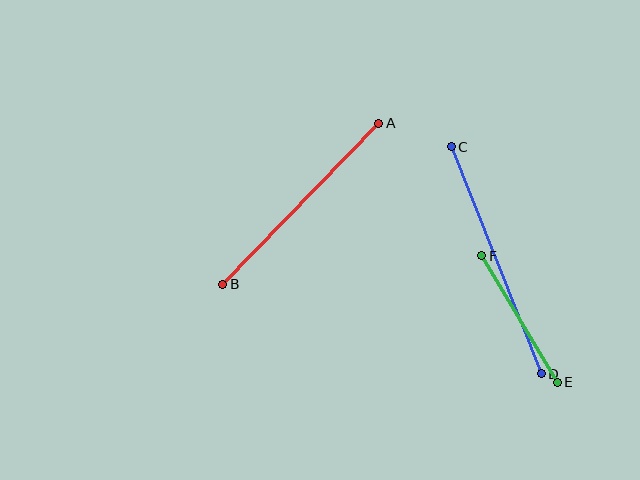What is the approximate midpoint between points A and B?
The midpoint is at approximately (301, 204) pixels.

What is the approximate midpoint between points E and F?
The midpoint is at approximately (520, 319) pixels.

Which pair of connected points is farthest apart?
Points C and D are farthest apart.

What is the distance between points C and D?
The distance is approximately 244 pixels.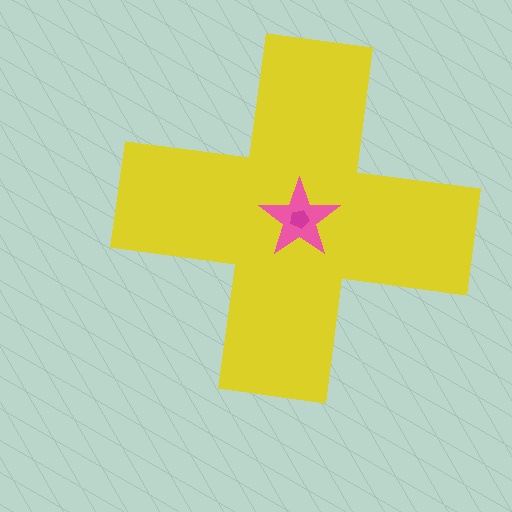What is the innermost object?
The magenta pentagon.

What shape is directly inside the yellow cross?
The pink star.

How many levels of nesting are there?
3.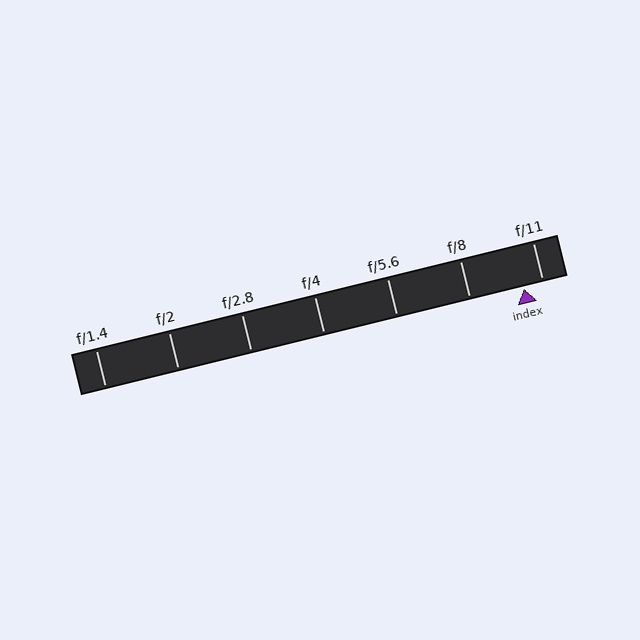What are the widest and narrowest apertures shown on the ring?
The widest aperture shown is f/1.4 and the narrowest is f/11.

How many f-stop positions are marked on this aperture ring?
There are 7 f-stop positions marked.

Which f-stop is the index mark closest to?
The index mark is closest to f/11.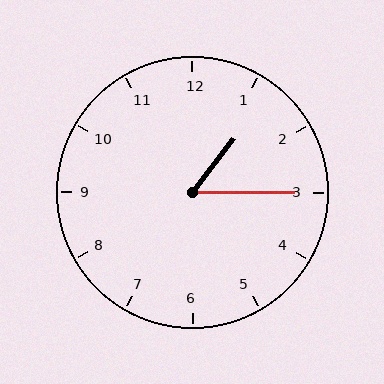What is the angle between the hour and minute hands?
Approximately 52 degrees.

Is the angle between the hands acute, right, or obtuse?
It is acute.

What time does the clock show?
1:15.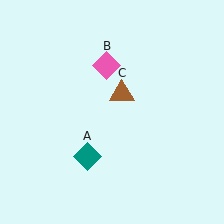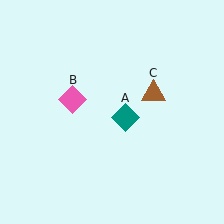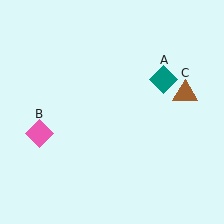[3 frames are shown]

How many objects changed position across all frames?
3 objects changed position: teal diamond (object A), pink diamond (object B), brown triangle (object C).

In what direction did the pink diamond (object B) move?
The pink diamond (object B) moved down and to the left.